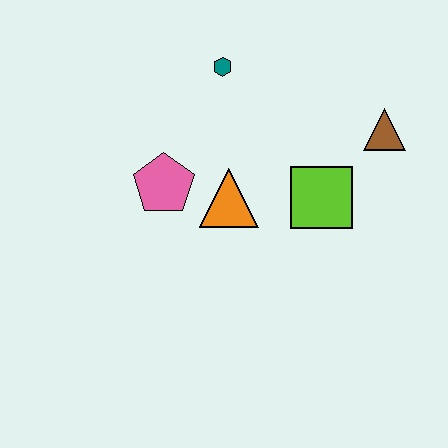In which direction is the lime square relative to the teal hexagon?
The lime square is below the teal hexagon.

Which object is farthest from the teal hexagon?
The brown triangle is farthest from the teal hexagon.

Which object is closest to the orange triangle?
The pink pentagon is closest to the orange triangle.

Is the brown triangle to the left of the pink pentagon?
No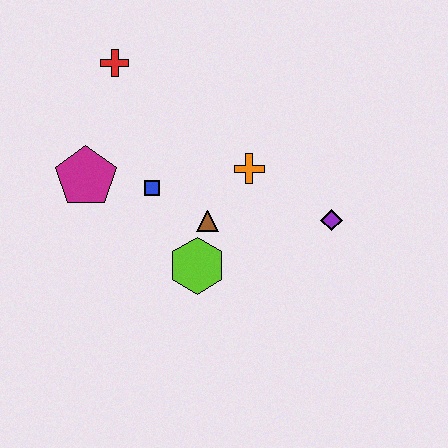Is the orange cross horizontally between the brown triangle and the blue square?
No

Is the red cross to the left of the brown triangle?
Yes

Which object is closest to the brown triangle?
The lime hexagon is closest to the brown triangle.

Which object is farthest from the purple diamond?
The red cross is farthest from the purple diamond.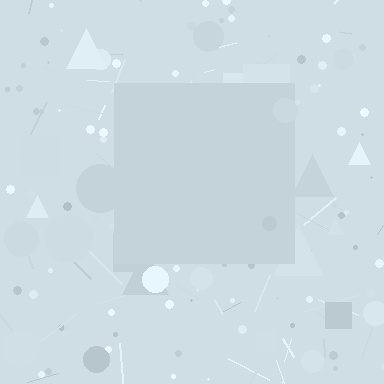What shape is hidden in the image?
A square is hidden in the image.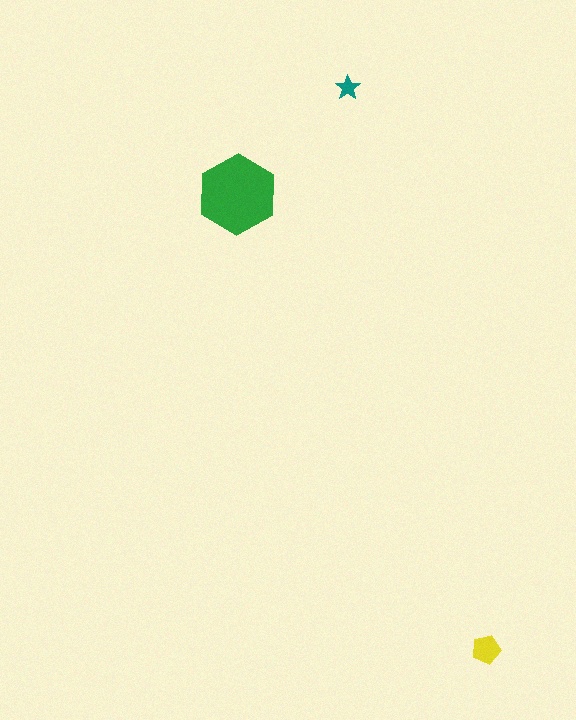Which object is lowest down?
The yellow pentagon is bottommost.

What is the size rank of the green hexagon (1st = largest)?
1st.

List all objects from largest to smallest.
The green hexagon, the yellow pentagon, the teal star.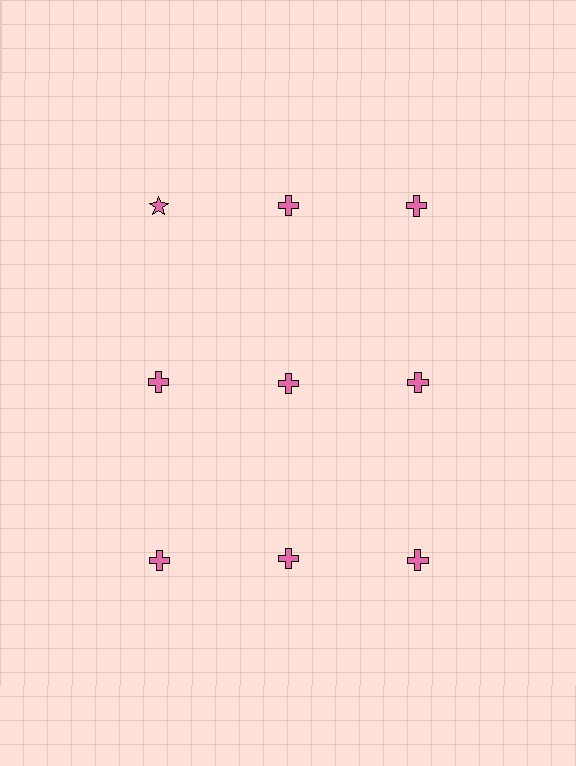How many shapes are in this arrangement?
There are 9 shapes arranged in a grid pattern.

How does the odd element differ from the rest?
It has a different shape: star instead of cross.